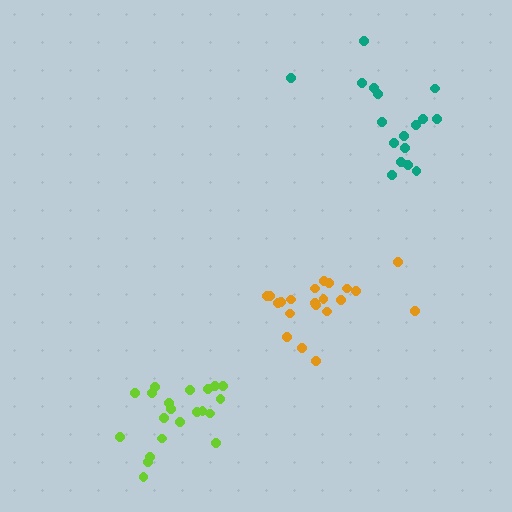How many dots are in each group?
Group 1: 17 dots, Group 2: 21 dots, Group 3: 21 dots (59 total).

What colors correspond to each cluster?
The clusters are colored: teal, lime, orange.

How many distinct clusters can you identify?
There are 3 distinct clusters.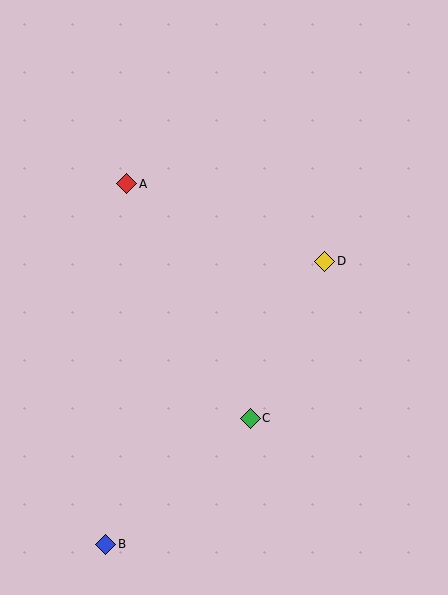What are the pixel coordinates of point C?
Point C is at (250, 418).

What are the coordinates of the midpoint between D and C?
The midpoint between D and C is at (287, 340).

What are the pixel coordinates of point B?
Point B is at (106, 544).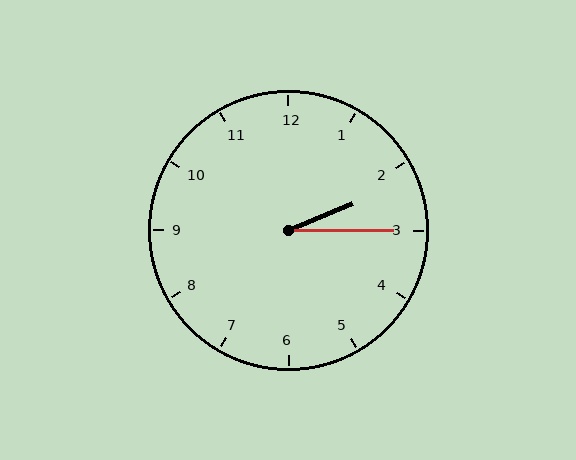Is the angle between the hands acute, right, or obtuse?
It is acute.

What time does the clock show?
2:15.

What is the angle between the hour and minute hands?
Approximately 22 degrees.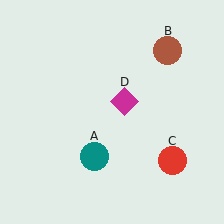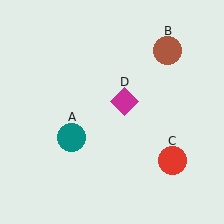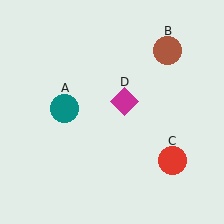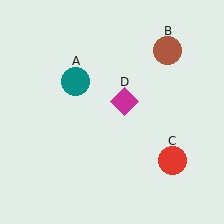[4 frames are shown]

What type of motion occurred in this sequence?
The teal circle (object A) rotated clockwise around the center of the scene.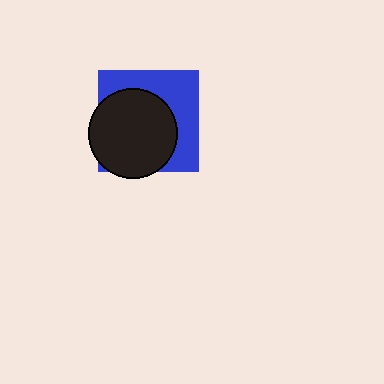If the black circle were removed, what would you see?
You would see the complete blue square.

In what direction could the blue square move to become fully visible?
The blue square could move toward the upper-right. That would shift it out from behind the black circle entirely.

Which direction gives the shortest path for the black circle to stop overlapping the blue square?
Moving toward the lower-left gives the shortest separation.